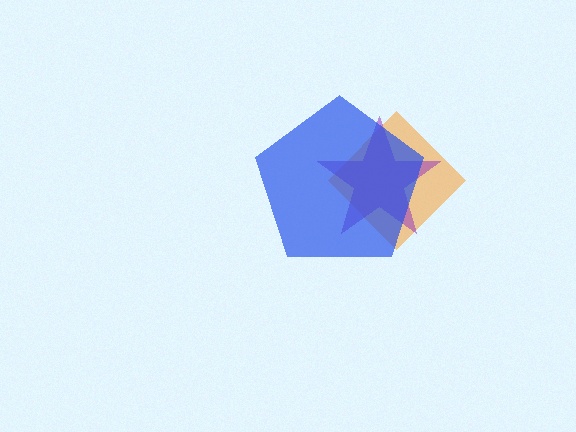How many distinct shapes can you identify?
There are 3 distinct shapes: an orange diamond, a purple star, a blue pentagon.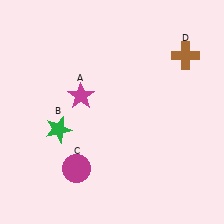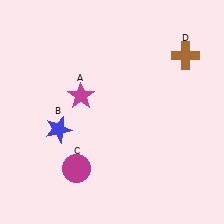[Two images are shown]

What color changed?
The star (B) changed from green in Image 1 to blue in Image 2.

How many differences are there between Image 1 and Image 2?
There is 1 difference between the two images.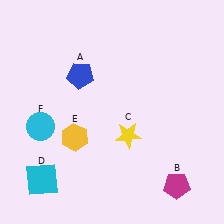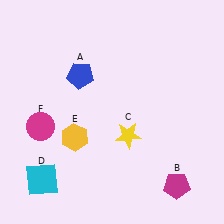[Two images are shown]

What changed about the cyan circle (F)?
In Image 1, F is cyan. In Image 2, it changed to magenta.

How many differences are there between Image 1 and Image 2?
There is 1 difference between the two images.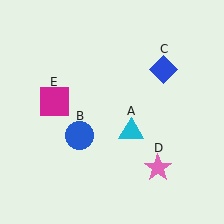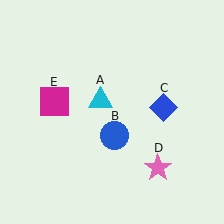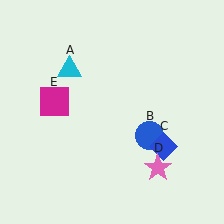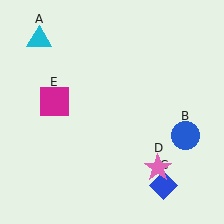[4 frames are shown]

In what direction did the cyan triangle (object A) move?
The cyan triangle (object A) moved up and to the left.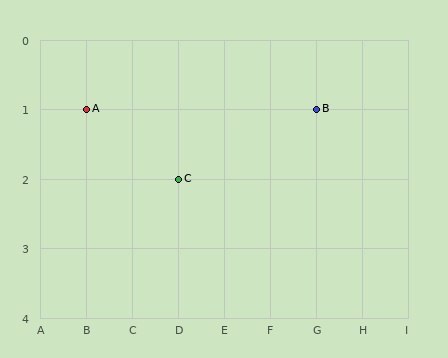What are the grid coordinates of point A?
Point A is at grid coordinates (B, 1).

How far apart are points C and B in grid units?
Points C and B are 3 columns and 1 row apart (about 3.2 grid units diagonally).